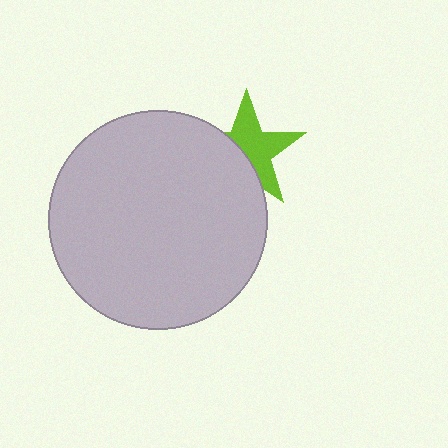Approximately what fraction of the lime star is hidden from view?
Roughly 43% of the lime star is hidden behind the light gray circle.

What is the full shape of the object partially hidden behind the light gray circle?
The partially hidden object is a lime star.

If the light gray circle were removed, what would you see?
You would see the complete lime star.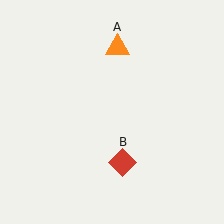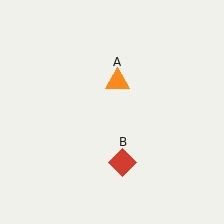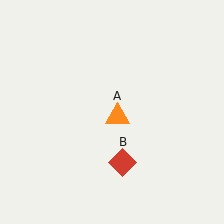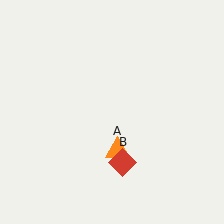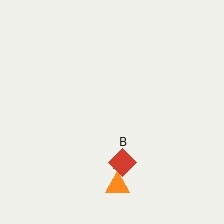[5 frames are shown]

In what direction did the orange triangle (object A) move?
The orange triangle (object A) moved down.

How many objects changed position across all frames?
1 object changed position: orange triangle (object A).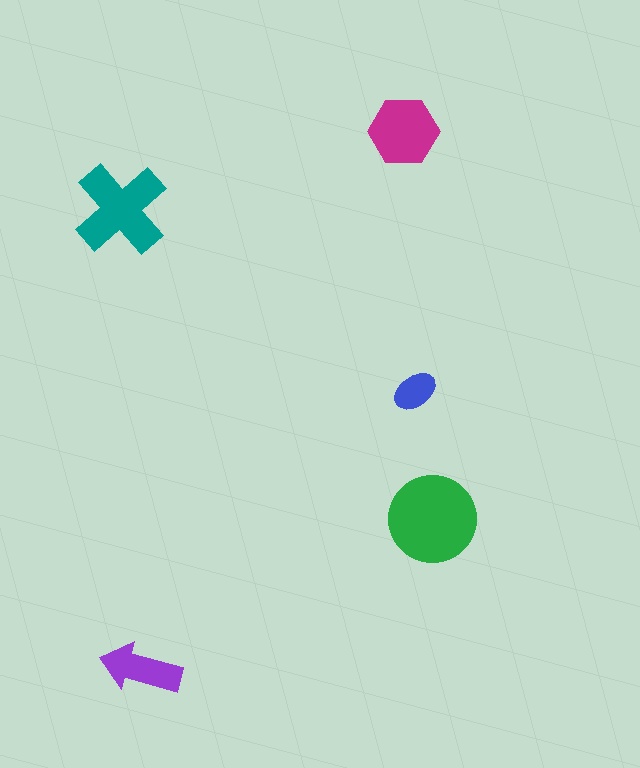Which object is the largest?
The green circle.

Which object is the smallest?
The blue ellipse.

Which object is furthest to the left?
The teal cross is leftmost.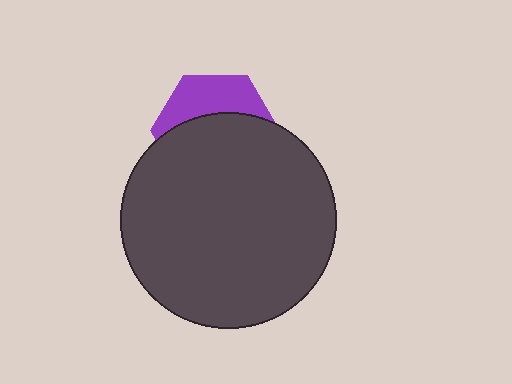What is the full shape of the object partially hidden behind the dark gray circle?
The partially hidden object is a purple hexagon.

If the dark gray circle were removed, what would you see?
You would see the complete purple hexagon.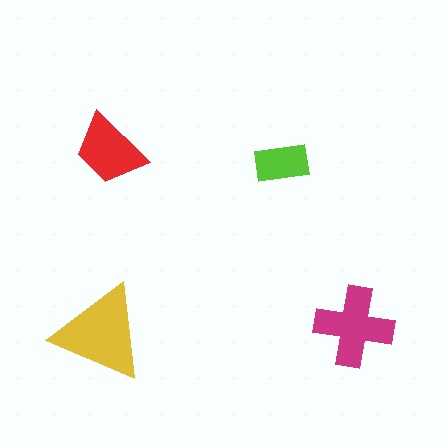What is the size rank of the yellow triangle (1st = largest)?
1st.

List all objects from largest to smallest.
The yellow triangle, the magenta cross, the red trapezoid, the lime rectangle.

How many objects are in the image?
There are 4 objects in the image.